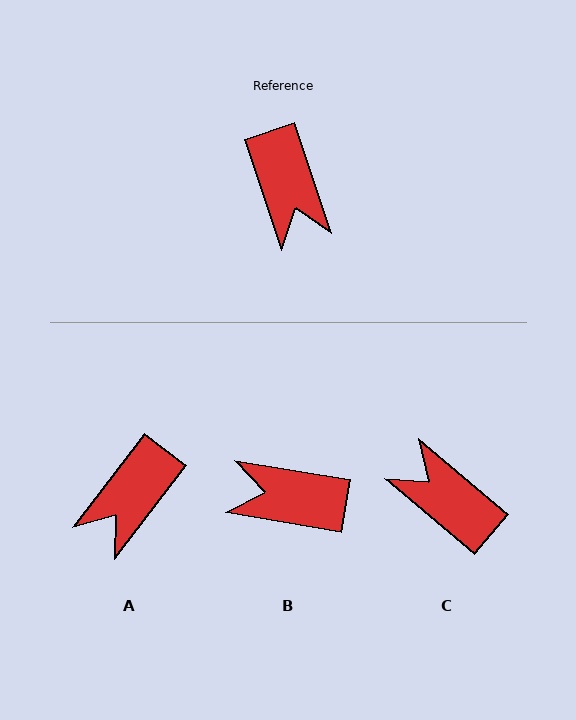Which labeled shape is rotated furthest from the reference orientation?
C, about 149 degrees away.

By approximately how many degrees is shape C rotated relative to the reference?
Approximately 149 degrees clockwise.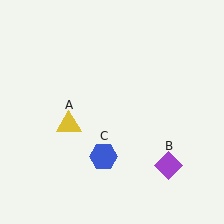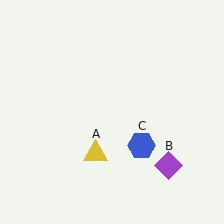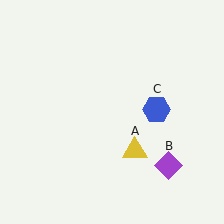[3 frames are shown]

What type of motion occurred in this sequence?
The yellow triangle (object A), blue hexagon (object C) rotated counterclockwise around the center of the scene.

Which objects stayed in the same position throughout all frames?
Purple diamond (object B) remained stationary.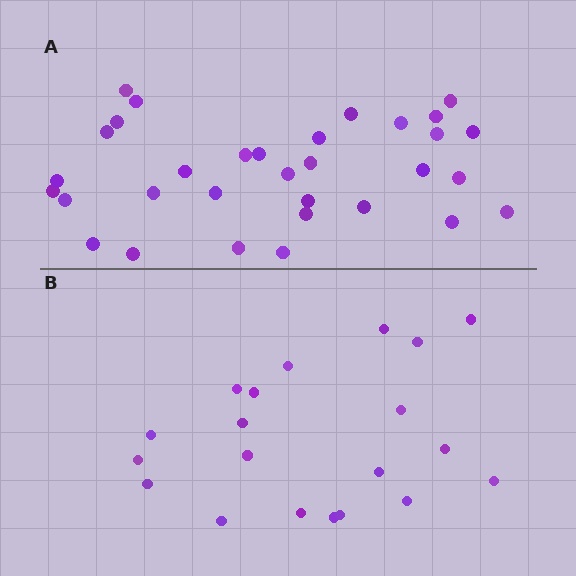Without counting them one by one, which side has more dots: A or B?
Region A (the top region) has more dots.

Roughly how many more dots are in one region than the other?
Region A has roughly 12 or so more dots than region B.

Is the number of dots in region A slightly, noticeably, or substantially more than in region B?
Region A has substantially more. The ratio is roughly 1.6 to 1.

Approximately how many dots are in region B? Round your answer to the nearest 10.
About 20 dots.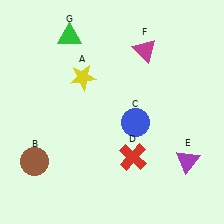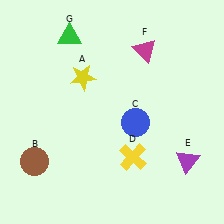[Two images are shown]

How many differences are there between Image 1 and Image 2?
There is 1 difference between the two images.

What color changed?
The cross (D) changed from red in Image 1 to yellow in Image 2.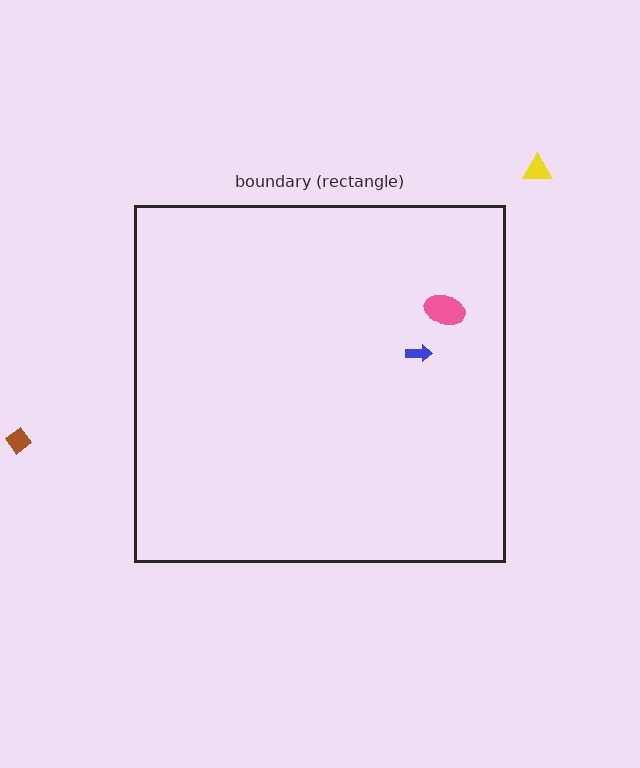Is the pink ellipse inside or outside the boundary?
Inside.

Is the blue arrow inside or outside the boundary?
Inside.